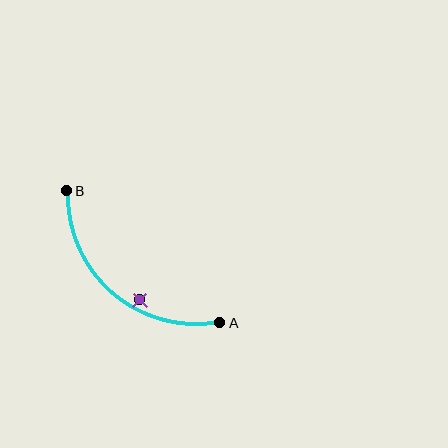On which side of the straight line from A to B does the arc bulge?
The arc bulges below and to the left of the straight line connecting A and B.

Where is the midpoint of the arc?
The arc midpoint is the point on the curve farthest from the straight line joining A and B. It sits below and to the left of that line.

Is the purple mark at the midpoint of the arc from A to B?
No — the purple mark does not lie on the arc at all. It sits slightly inside the curve.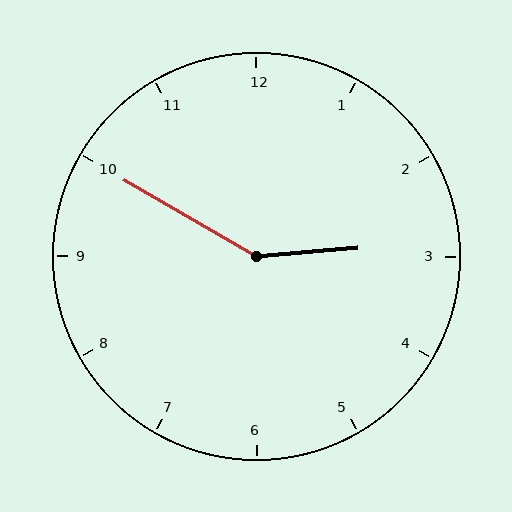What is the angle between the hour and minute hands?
Approximately 145 degrees.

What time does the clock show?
2:50.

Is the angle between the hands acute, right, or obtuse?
It is obtuse.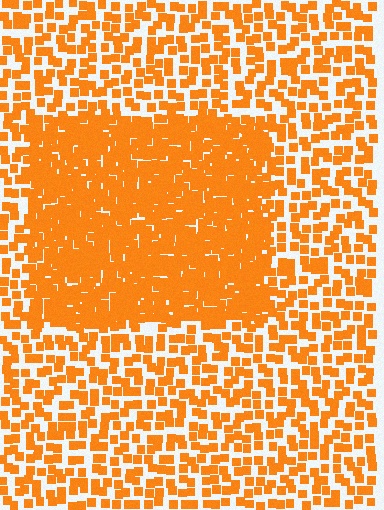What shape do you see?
I see a rectangle.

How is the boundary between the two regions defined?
The boundary is defined by a change in element density (approximately 2.3x ratio). All elements are the same color, size, and shape.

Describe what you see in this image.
The image contains small orange elements arranged at two different densities. A rectangle-shaped region is visible where the elements are more densely packed than the surrounding area.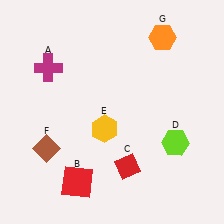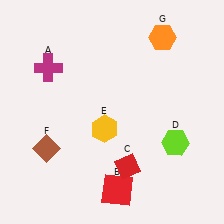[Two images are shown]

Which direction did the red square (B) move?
The red square (B) moved right.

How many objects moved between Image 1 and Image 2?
1 object moved between the two images.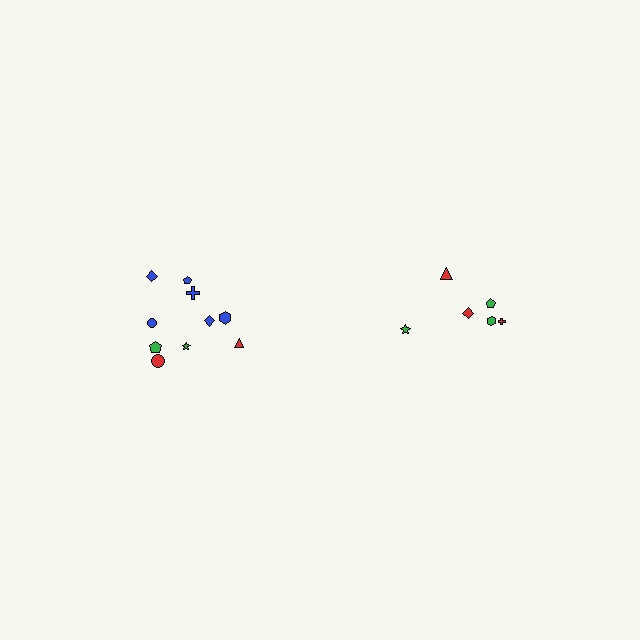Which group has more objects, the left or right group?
The left group.